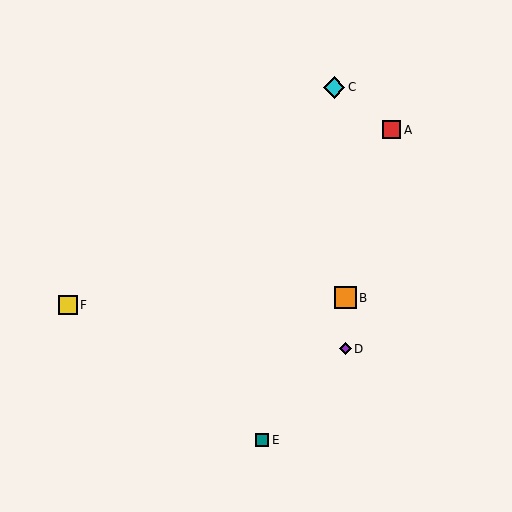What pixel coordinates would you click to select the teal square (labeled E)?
Click at (262, 440) to select the teal square E.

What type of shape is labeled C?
Shape C is a cyan diamond.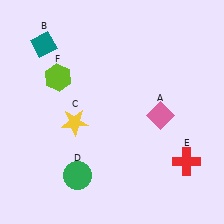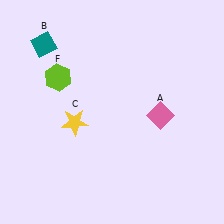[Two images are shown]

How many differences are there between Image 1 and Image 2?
There are 2 differences between the two images.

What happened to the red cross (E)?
The red cross (E) was removed in Image 2. It was in the bottom-right area of Image 1.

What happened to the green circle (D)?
The green circle (D) was removed in Image 2. It was in the bottom-left area of Image 1.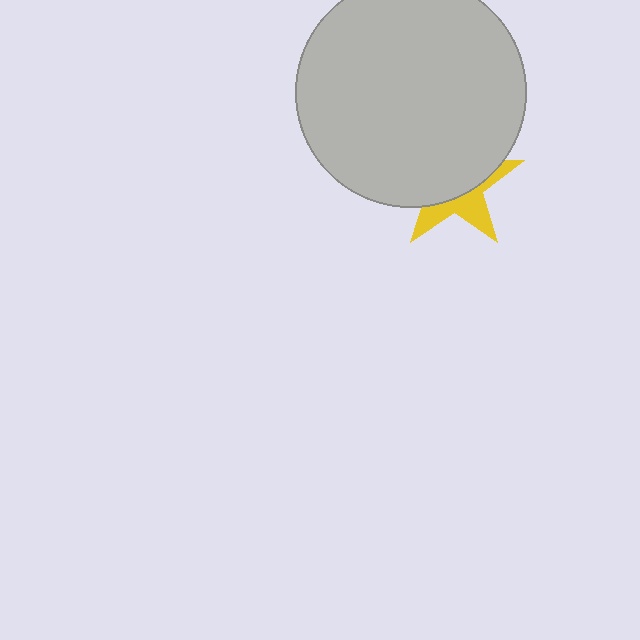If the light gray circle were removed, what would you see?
You would see the complete yellow star.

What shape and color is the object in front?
The object in front is a light gray circle.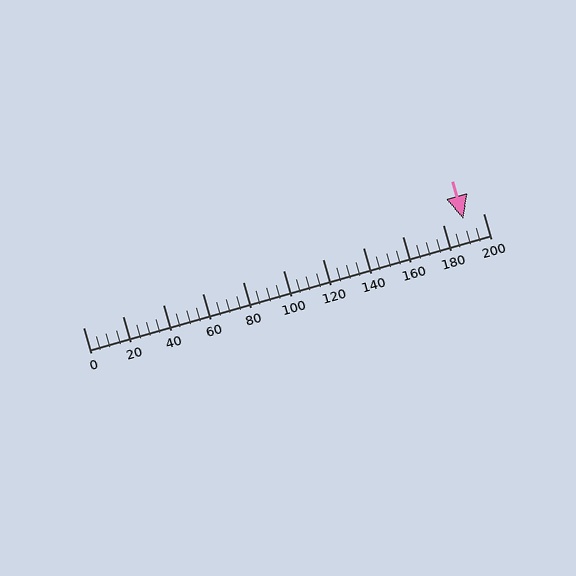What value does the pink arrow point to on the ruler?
The pink arrow points to approximately 190.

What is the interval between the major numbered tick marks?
The major tick marks are spaced 20 units apart.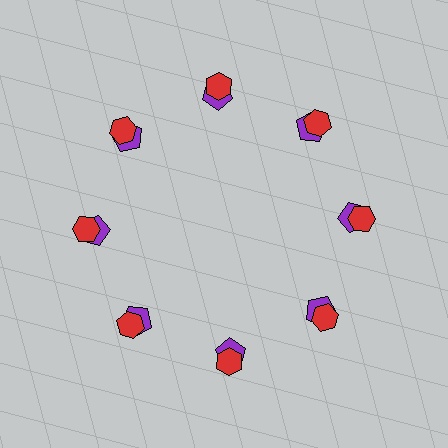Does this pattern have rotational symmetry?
Yes, this pattern has 8-fold rotational symmetry. It looks the same after rotating 45 degrees around the center.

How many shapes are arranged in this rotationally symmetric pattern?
There are 16 shapes, arranged in 8 groups of 2.